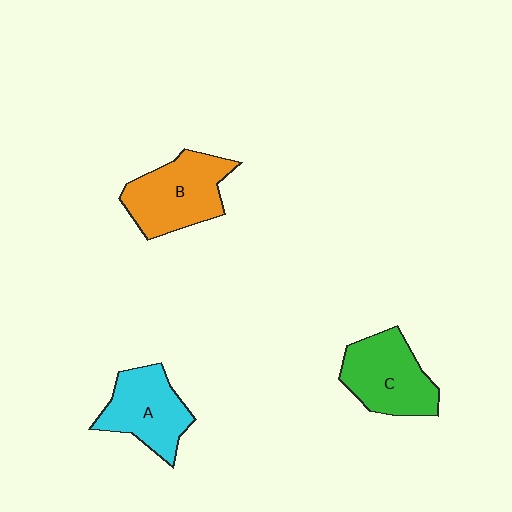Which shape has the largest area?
Shape B (orange).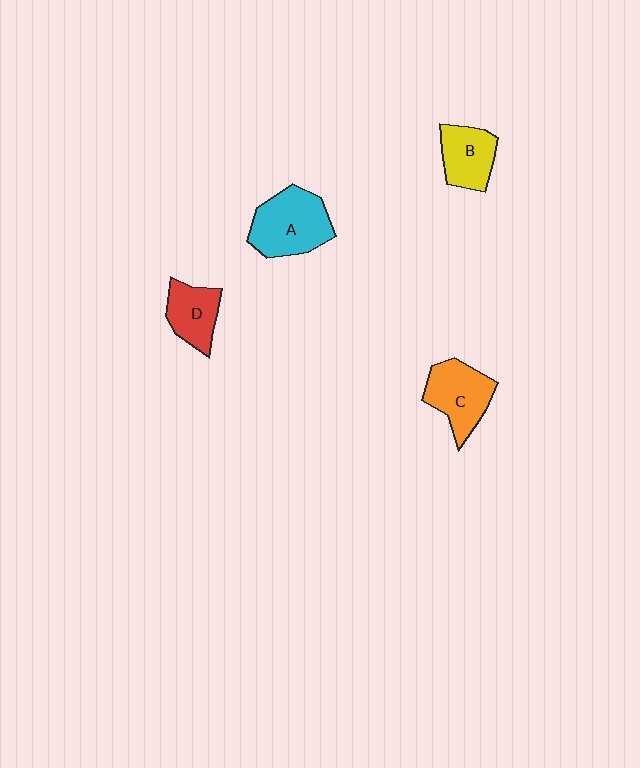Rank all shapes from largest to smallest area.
From largest to smallest: A (cyan), C (orange), B (yellow), D (red).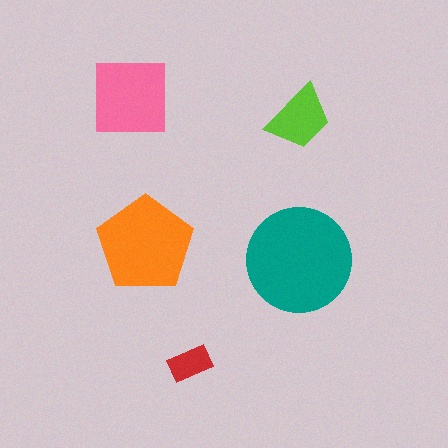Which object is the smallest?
The red rectangle.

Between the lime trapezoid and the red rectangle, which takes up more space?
The lime trapezoid.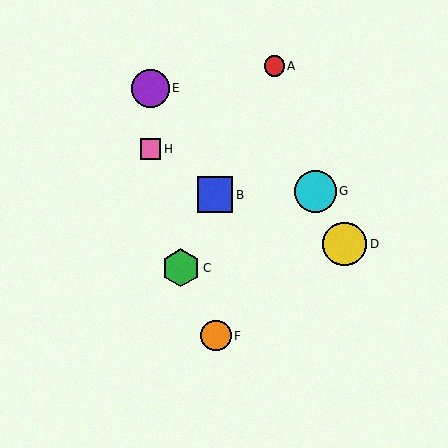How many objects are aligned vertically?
2 objects (E, H) are aligned vertically.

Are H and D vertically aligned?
No, H is at x≈150 and D is at x≈345.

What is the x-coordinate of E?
Object E is at x≈150.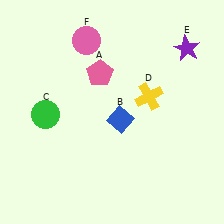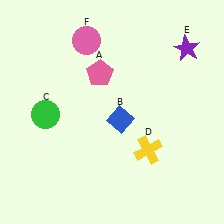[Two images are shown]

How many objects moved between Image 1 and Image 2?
1 object moved between the two images.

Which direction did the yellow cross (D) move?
The yellow cross (D) moved down.